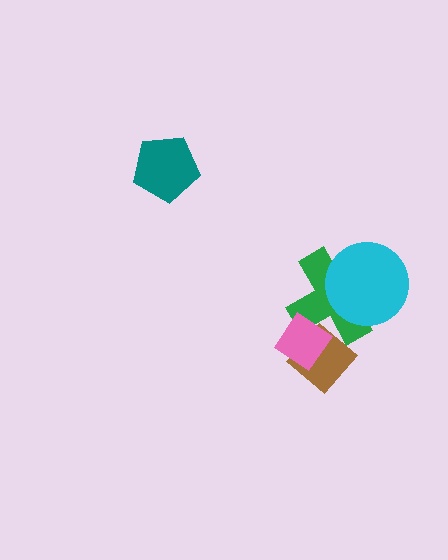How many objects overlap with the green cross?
3 objects overlap with the green cross.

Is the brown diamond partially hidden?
Yes, it is partially covered by another shape.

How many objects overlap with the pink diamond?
2 objects overlap with the pink diamond.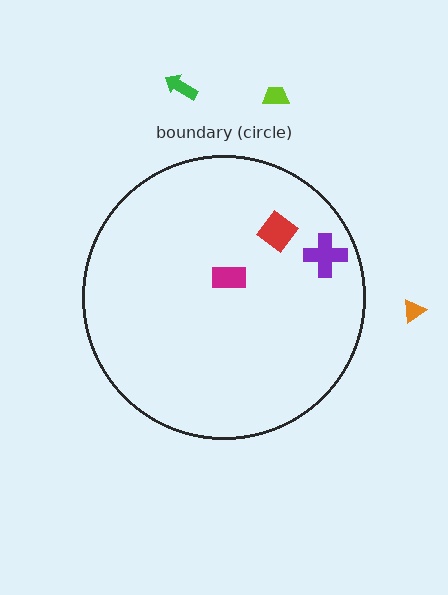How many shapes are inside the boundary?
3 inside, 3 outside.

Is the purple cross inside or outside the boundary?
Inside.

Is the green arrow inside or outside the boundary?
Outside.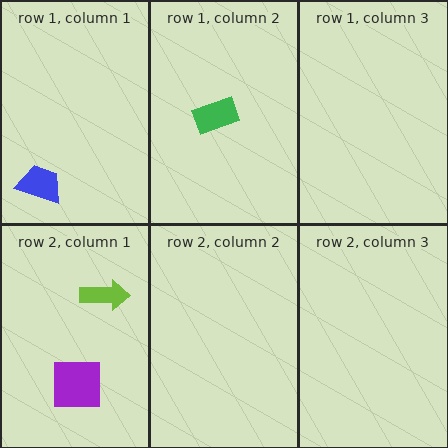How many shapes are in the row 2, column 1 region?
2.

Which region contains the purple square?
The row 2, column 1 region.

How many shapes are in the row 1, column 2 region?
1.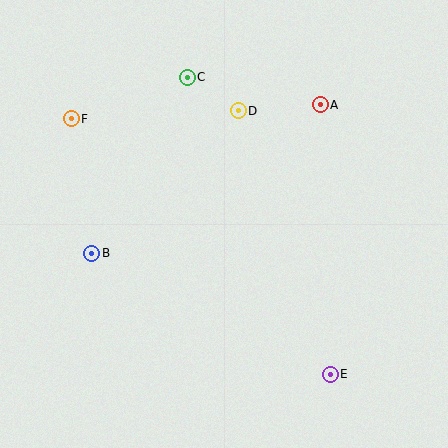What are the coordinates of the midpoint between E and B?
The midpoint between E and B is at (211, 314).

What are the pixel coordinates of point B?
Point B is at (92, 254).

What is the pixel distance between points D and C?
The distance between D and C is 61 pixels.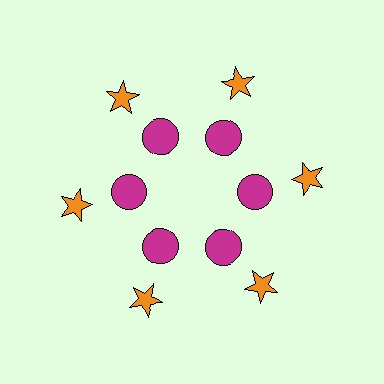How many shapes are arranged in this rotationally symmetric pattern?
There are 12 shapes, arranged in 6 groups of 2.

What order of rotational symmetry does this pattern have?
This pattern has 6-fold rotational symmetry.